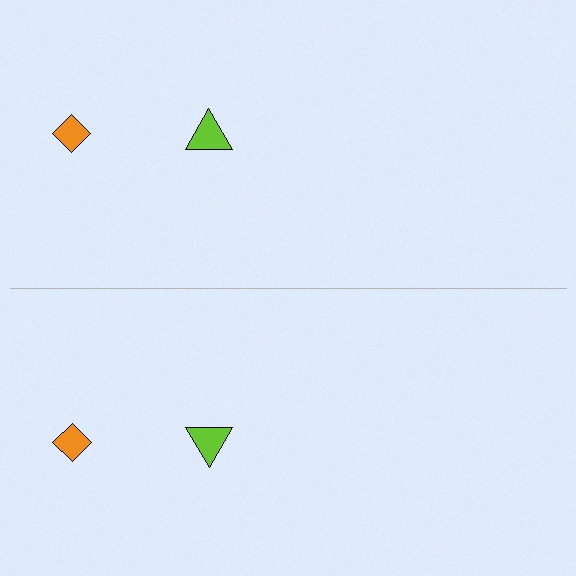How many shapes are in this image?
There are 4 shapes in this image.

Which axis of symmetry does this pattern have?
The pattern has a horizontal axis of symmetry running through the center of the image.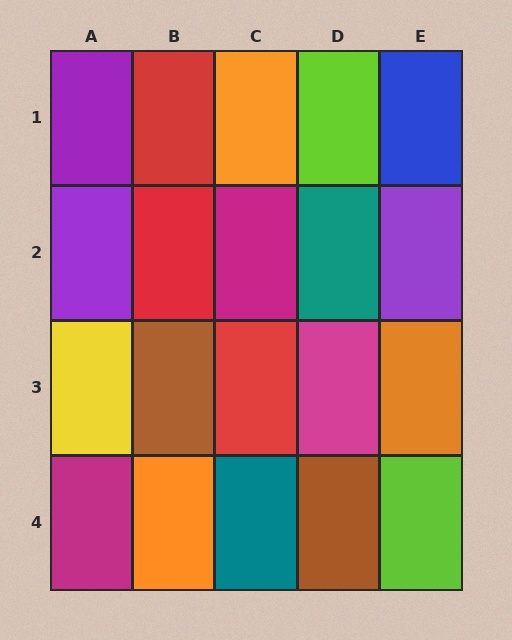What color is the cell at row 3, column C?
Red.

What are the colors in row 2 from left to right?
Purple, red, magenta, teal, purple.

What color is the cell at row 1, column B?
Red.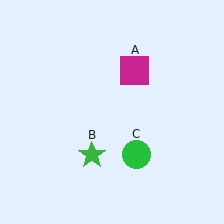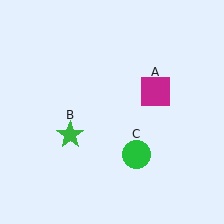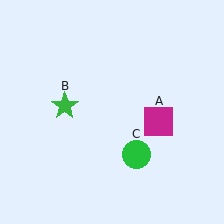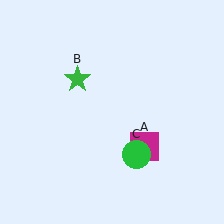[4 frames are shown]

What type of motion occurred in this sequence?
The magenta square (object A), green star (object B) rotated clockwise around the center of the scene.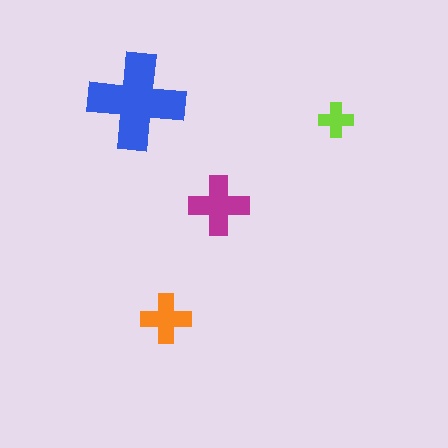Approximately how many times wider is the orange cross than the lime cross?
About 1.5 times wider.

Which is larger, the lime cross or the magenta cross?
The magenta one.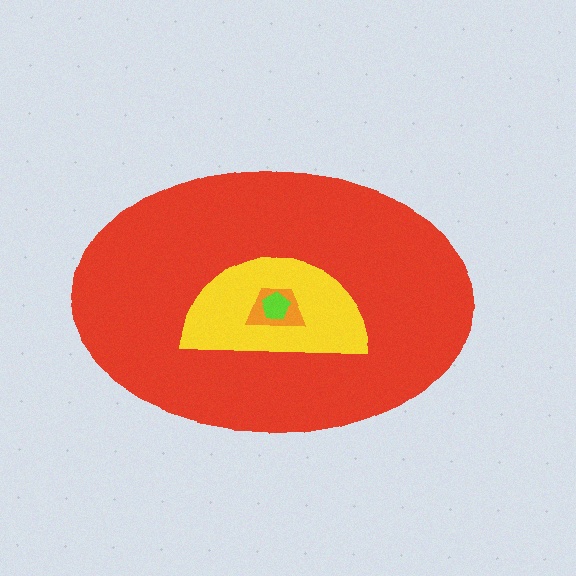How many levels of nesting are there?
4.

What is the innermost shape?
The lime pentagon.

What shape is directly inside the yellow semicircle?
The orange trapezoid.